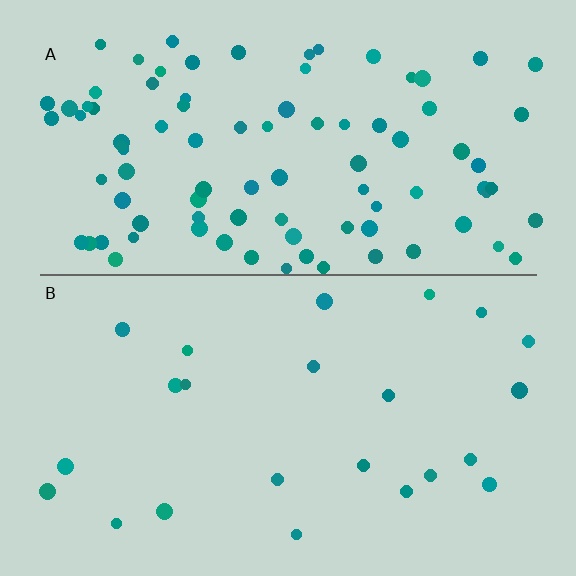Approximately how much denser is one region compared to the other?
Approximately 4.0× — region A over region B.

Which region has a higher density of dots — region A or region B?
A (the top).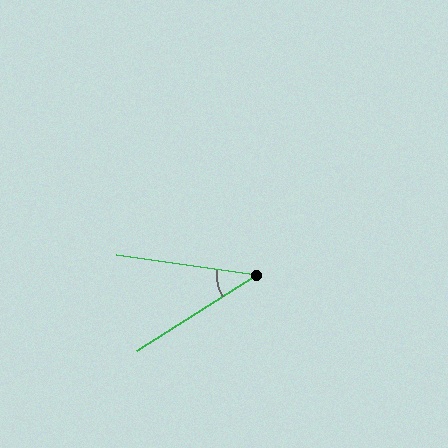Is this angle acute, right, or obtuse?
It is acute.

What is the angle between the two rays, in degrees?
Approximately 41 degrees.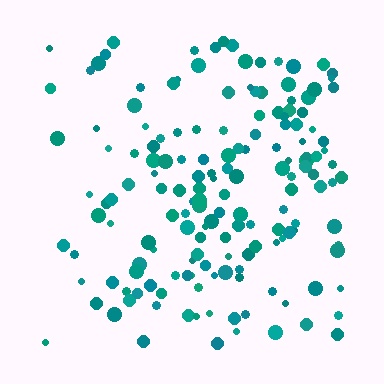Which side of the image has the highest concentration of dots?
The right.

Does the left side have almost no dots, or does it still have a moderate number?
Still a moderate number, just noticeably fewer than the right.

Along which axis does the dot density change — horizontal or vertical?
Horizontal.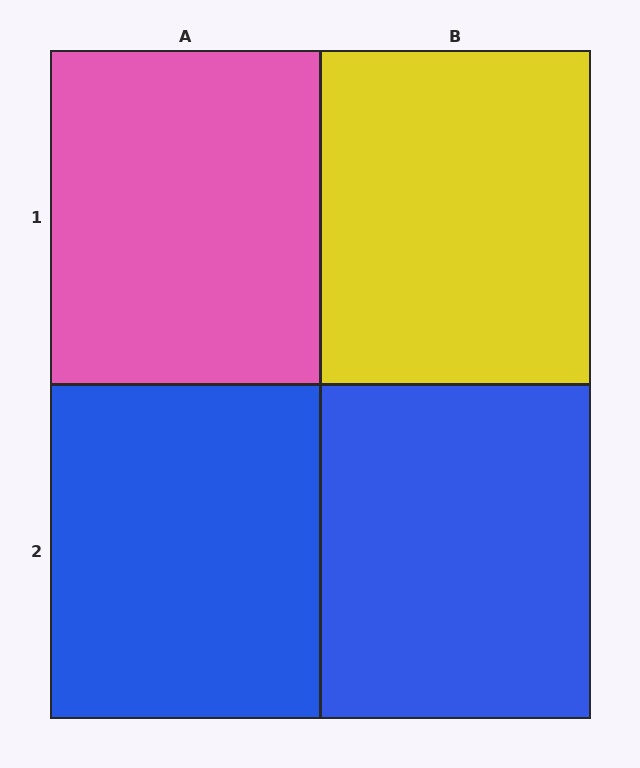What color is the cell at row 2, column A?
Blue.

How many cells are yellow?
1 cell is yellow.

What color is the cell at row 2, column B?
Blue.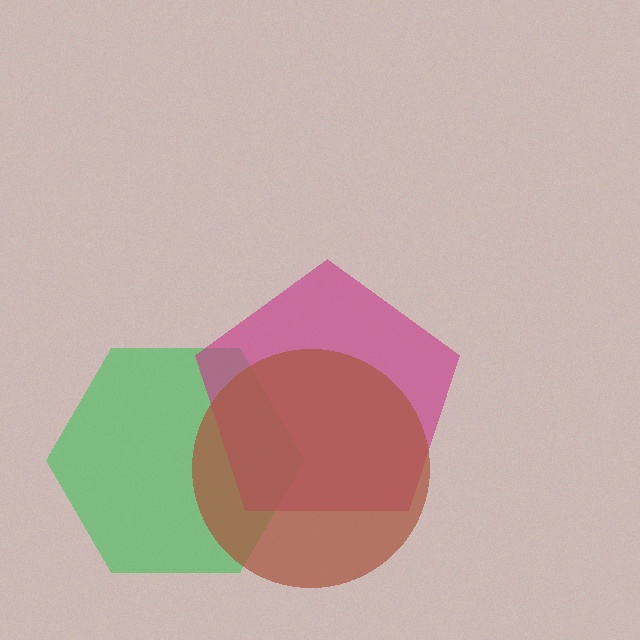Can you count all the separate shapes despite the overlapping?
Yes, there are 3 separate shapes.